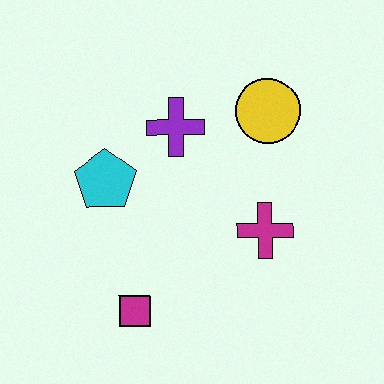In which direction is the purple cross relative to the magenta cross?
The purple cross is above the magenta cross.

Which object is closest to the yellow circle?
The purple cross is closest to the yellow circle.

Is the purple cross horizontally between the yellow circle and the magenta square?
Yes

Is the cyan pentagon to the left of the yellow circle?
Yes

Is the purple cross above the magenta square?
Yes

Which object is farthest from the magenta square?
The yellow circle is farthest from the magenta square.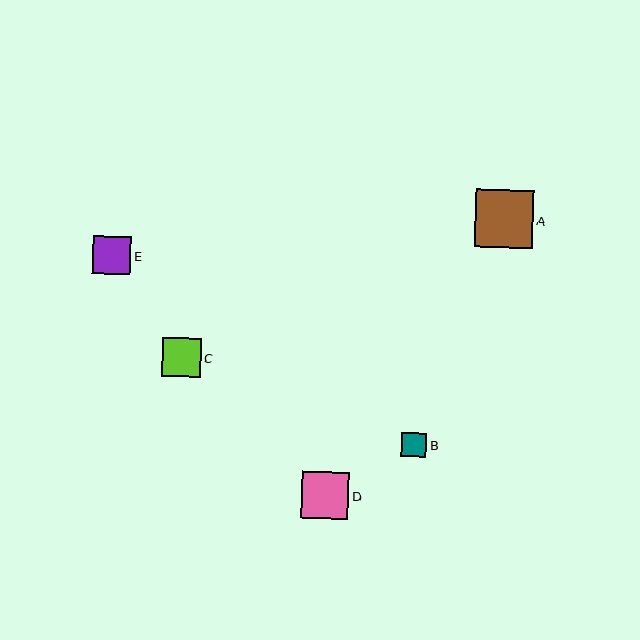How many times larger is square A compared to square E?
Square A is approximately 1.5 times the size of square E.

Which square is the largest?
Square A is the largest with a size of approximately 58 pixels.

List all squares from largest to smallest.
From largest to smallest: A, D, C, E, B.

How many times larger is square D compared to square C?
Square D is approximately 1.2 times the size of square C.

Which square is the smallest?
Square B is the smallest with a size of approximately 25 pixels.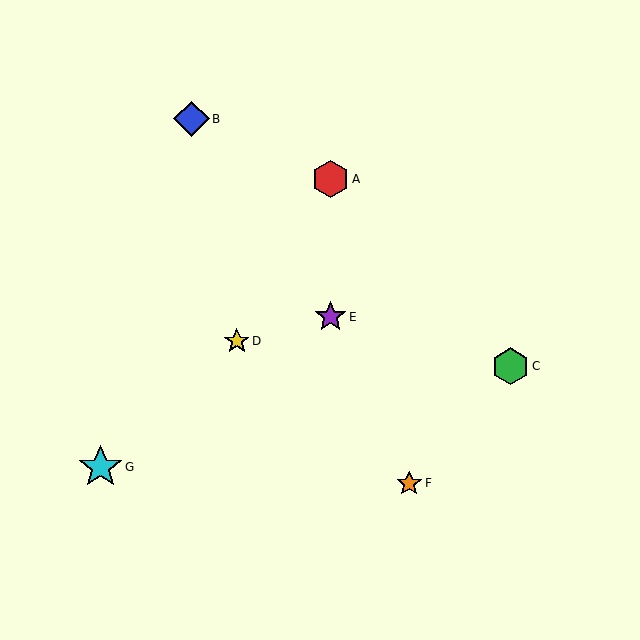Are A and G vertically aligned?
No, A is at x≈330 and G is at x≈101.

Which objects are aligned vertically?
Objects A, E are aligned vertically.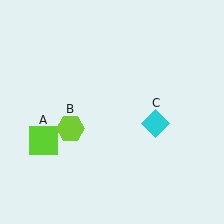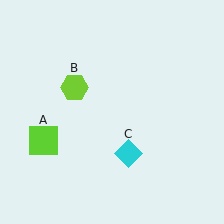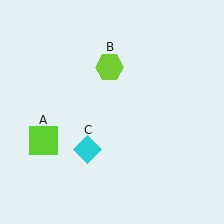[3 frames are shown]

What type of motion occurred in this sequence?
The lime hexagon (object B), cyan diamond (object C) rotated clockwise around the center of the scene.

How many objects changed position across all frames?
2 objects changed position: lime hexagon (object B), cyan diamond (object C).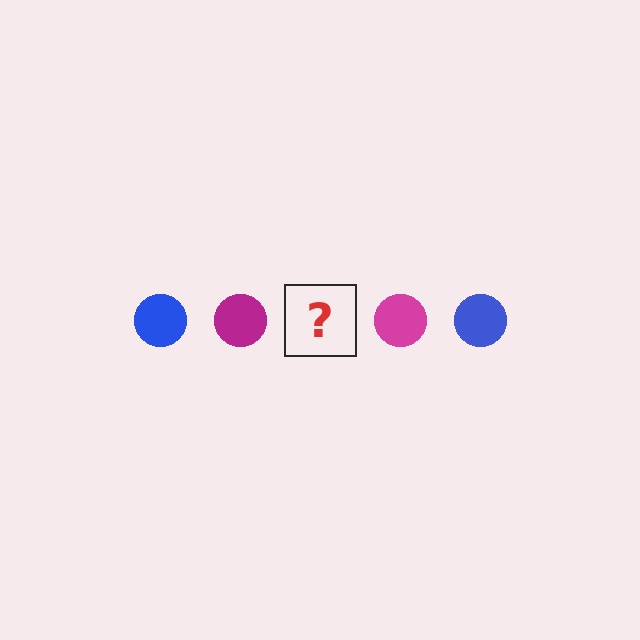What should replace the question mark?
The question mark should be replaced with a blue circle.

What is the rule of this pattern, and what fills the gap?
The rule is that the pattern cycles through blue, magenta circles. The gap should be filled with a blue circle.